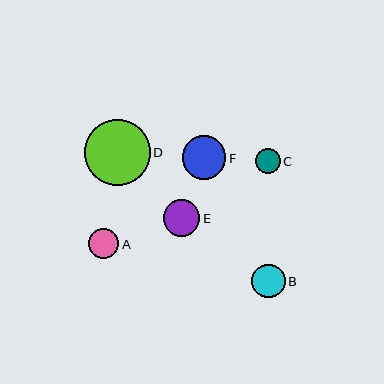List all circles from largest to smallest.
From largest to smallest: D, F, E, B, A, C.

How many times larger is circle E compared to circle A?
Circle E is approximately 1.2 times the size of circle A.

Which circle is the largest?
Circle D is the largest with a size of approximately 66 pixels.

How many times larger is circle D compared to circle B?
Circle D is approximately 2.0 times the size of circle B.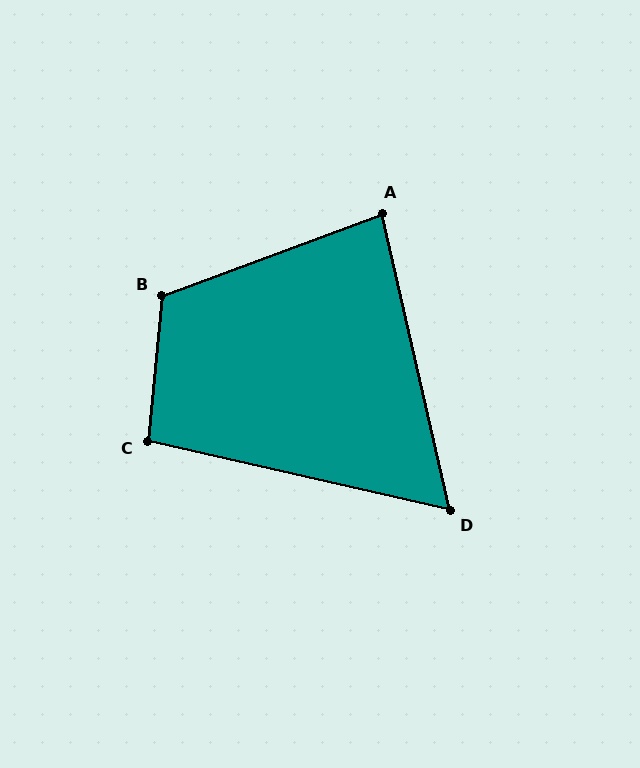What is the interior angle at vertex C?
Approximately 97 degrees (obtuse).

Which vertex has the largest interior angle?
B, at approximately 116 degrees.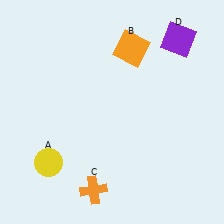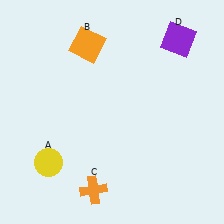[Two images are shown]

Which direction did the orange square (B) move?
The orange square (B) moved left.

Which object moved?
The orange square (B) moved left.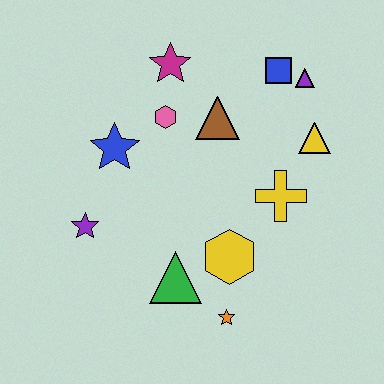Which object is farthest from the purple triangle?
The purple star is farthest from the purple triangle.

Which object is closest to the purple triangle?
The blue square is closest to the purple triangle.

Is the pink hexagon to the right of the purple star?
Yes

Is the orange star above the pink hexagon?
No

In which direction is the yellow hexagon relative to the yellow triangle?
The yellow hexagon is below the yellow triangle.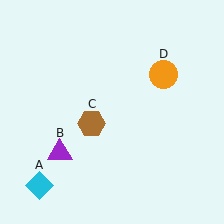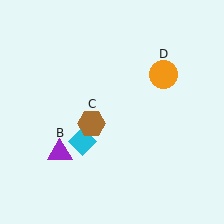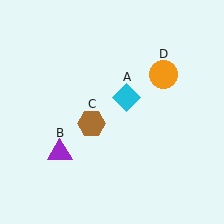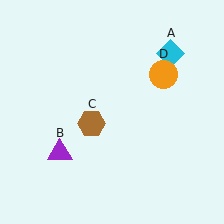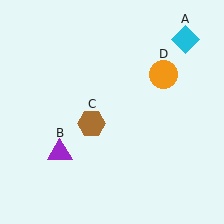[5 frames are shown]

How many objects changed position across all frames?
1 object changed position: cyan diamond (object A).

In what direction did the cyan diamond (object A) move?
The cyan diamond (object A) moved up and to the right.